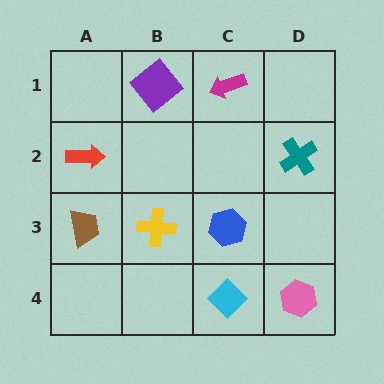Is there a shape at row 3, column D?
No, that cell is empty.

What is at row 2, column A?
A red arrow.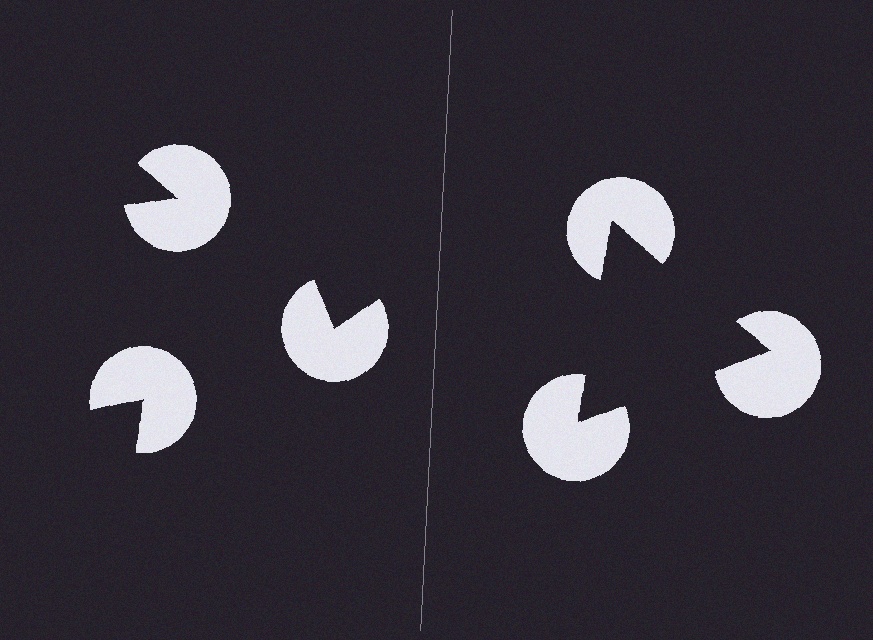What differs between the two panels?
The pac-man discs are positioned identically on both sides; only the wedge orientations differ. On the right they align to a triangle; on the left they are misaligned.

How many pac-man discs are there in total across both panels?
6 — 3 on each side.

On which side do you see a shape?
An illusory triangle appears on the right side. On the left side the wedge cuts are rotated, so no coherent shape forms.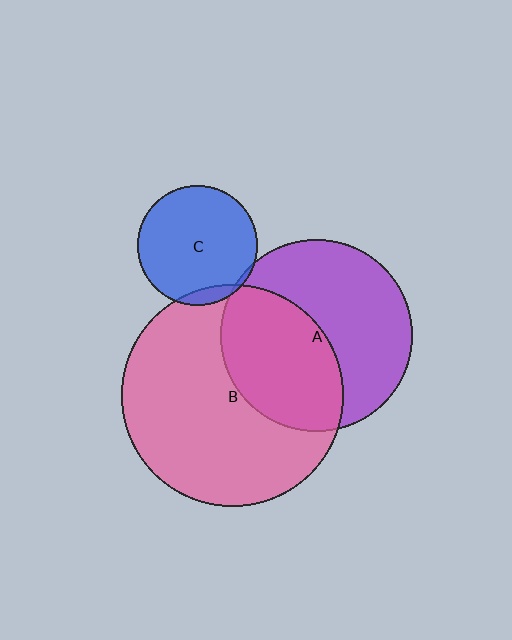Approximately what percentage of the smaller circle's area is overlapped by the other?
Approximately 45%.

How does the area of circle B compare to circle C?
Approximately 3.4 times.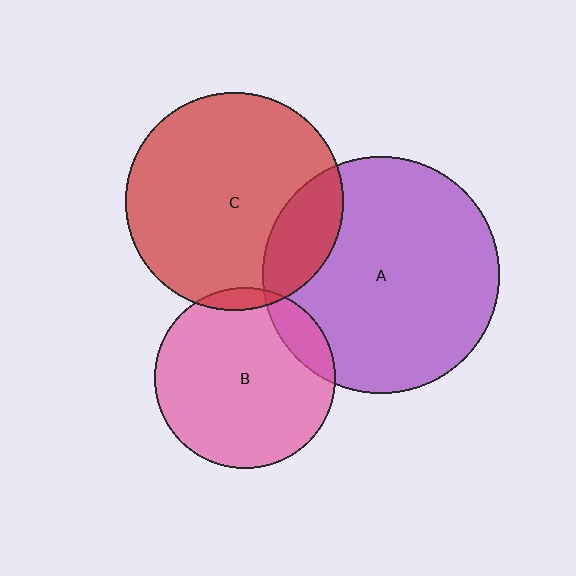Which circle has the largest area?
Circle A (purple).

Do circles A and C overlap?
Yes.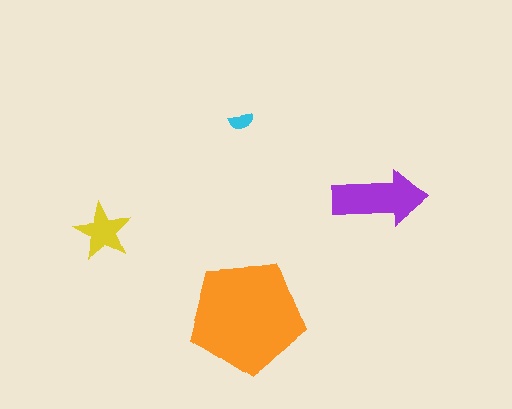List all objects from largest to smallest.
The orange pentagon, the purple arrow, the yellow star, the cyan semicircle.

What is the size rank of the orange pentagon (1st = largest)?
1st.